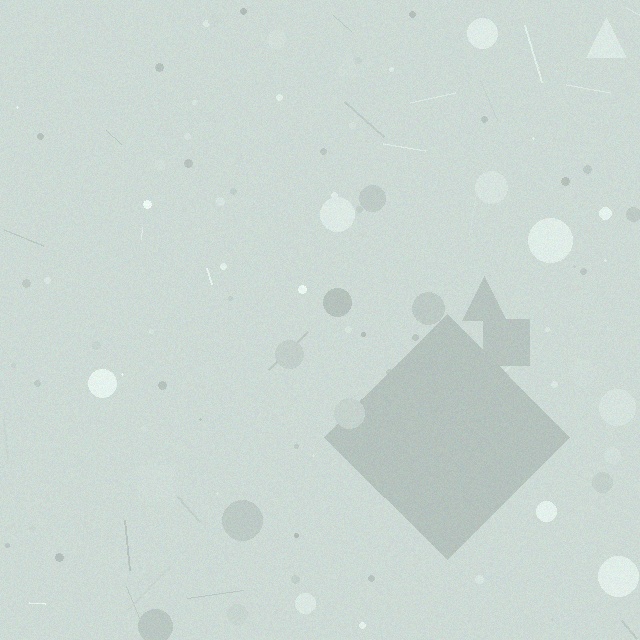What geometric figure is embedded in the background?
A diamond is embedded in the background.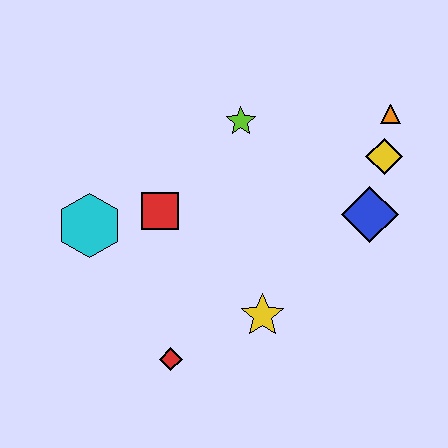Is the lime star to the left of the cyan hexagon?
No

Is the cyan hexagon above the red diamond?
Yes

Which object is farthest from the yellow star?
The orange triangle is farthest from the yellow star.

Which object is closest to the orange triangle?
The yellow diamond is closest to the orange triangle.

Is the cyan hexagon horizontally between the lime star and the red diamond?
No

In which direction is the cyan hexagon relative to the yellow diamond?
The cyan hexagon is to the left of the yellow diamond.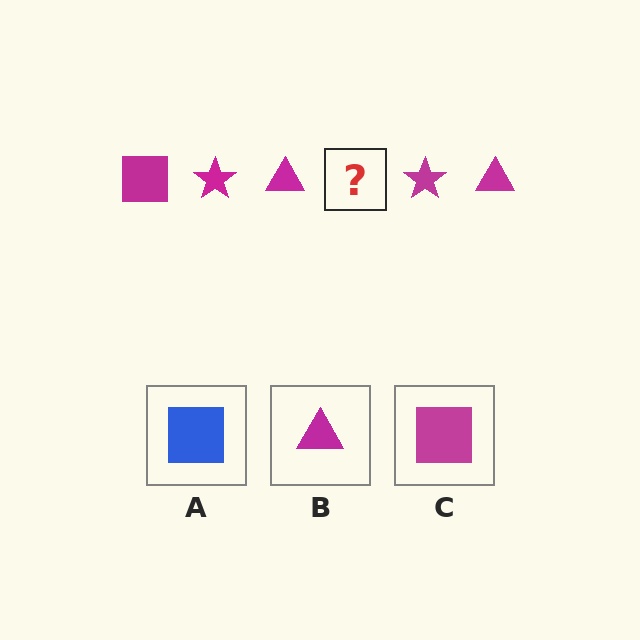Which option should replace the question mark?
Option C.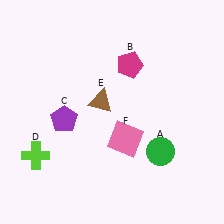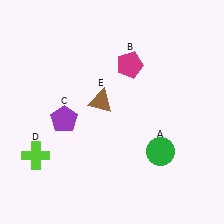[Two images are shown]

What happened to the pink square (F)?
The pink square (F) was removed in Image 2. It was in the bottom-right area of Image 1.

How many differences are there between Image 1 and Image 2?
There is 1 difference between the two images.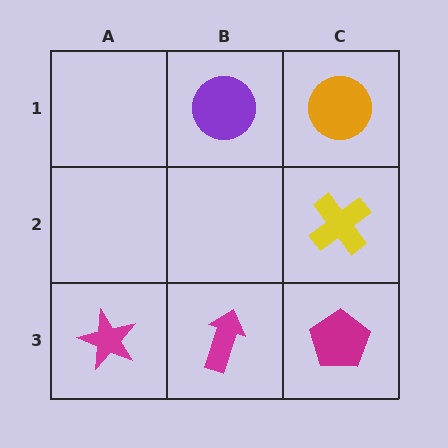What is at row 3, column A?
A magenta star.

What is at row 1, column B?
A purple circle.